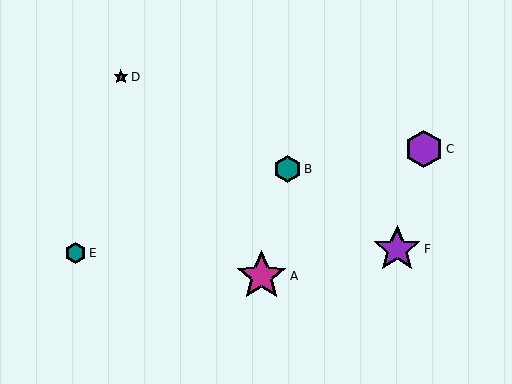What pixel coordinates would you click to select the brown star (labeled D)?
Click at (121, 77) to select the brown star D.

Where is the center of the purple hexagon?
The center of the purple hexagon is at (424, 149).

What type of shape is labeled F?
Shape F is a purple star.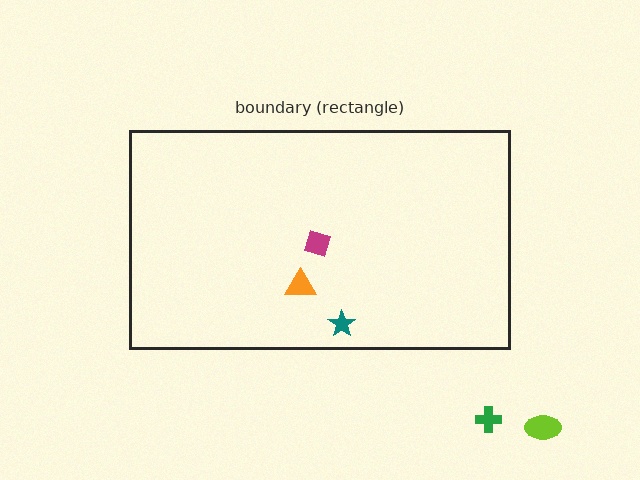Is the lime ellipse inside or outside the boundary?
Outside.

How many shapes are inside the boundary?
3 inside, 2 outside.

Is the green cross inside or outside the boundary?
Outside.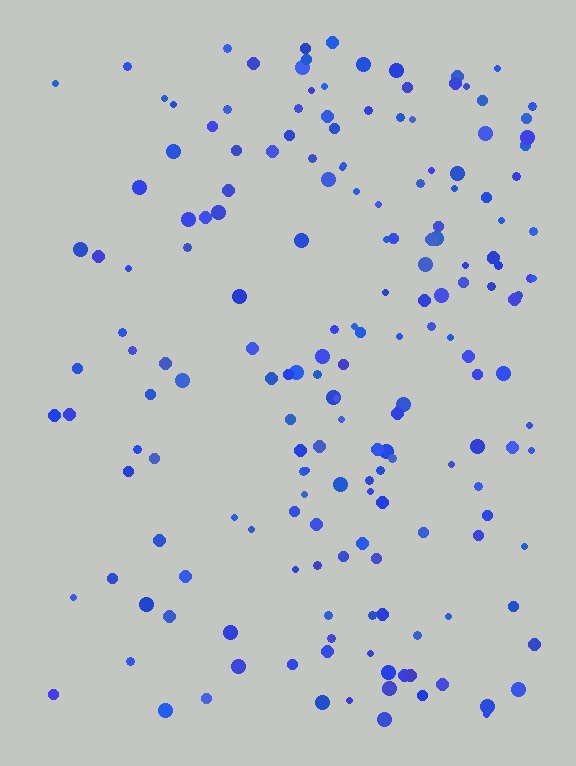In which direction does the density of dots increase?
From left to right, with the right side densest.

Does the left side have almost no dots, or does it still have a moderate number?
Still a moderate number, just noticeably fewer than the right.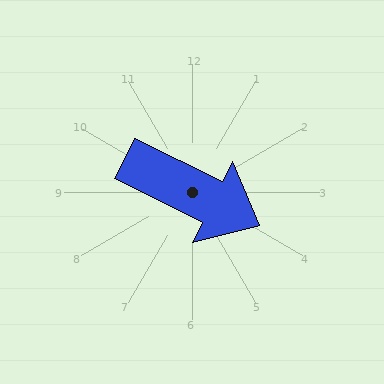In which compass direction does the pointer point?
Southeast.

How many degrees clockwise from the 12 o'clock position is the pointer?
Approximately 117 degrees.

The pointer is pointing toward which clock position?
Roughly 4 o'clock.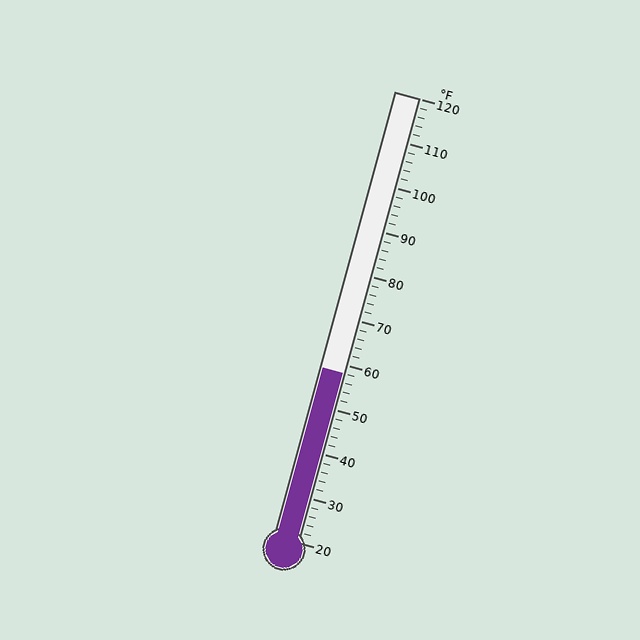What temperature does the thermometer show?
The thermometer shows approximately 58°F.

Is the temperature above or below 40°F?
The temperature is above 40°F.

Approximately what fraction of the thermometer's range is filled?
The thermometer is filled to approximately 40% of its range.